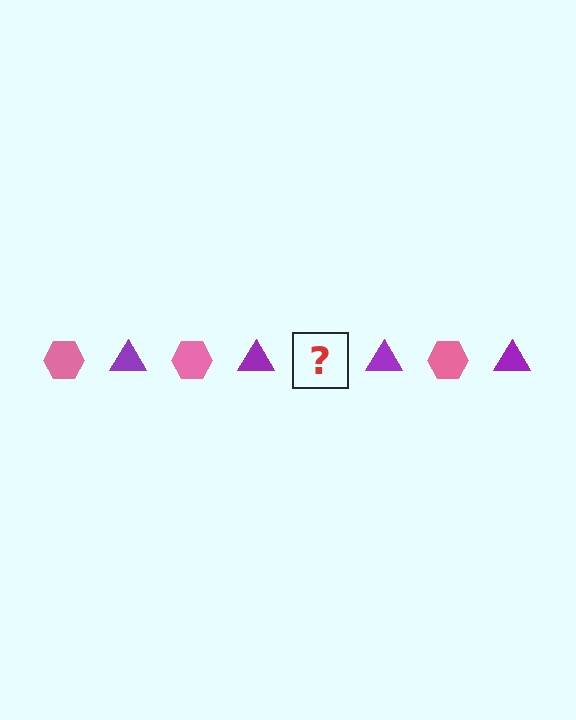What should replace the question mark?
The question mark should be replaced with a pink hexagon.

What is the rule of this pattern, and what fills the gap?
The rule is that the pattern alternates between pink hexagon and purple triangle. The gap should be filled with a pink hexagon.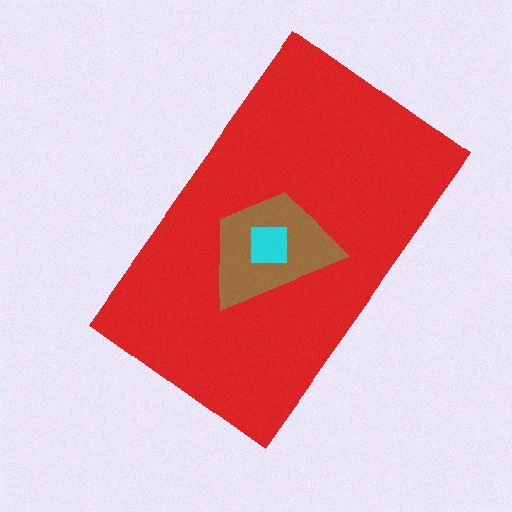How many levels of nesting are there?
3.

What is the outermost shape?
The red rectangle.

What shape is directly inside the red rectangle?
The brown trapezoid.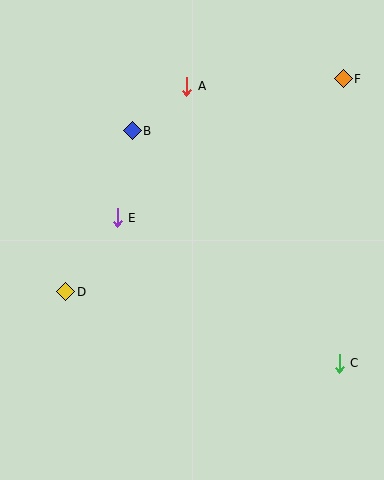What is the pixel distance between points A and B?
The distance between A and B is 70 pixels.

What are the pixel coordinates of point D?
Point D is at (66, 292).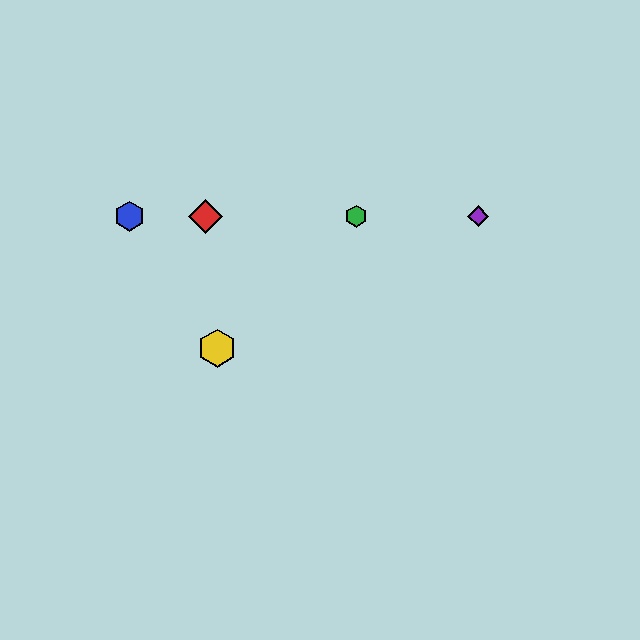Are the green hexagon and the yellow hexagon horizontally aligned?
No, the green hexagon is at y≈216 and the yellow hexagon is at y≈348.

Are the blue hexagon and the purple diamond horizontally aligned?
Yes, both are at y≈216.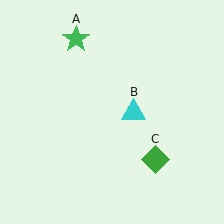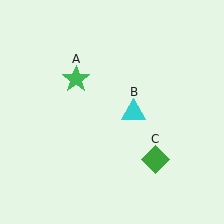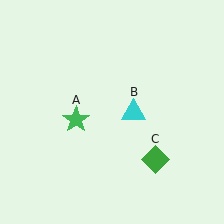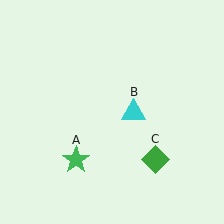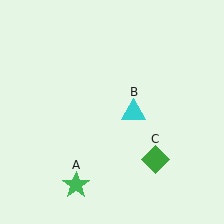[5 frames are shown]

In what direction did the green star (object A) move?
The green star (object A) moved down.